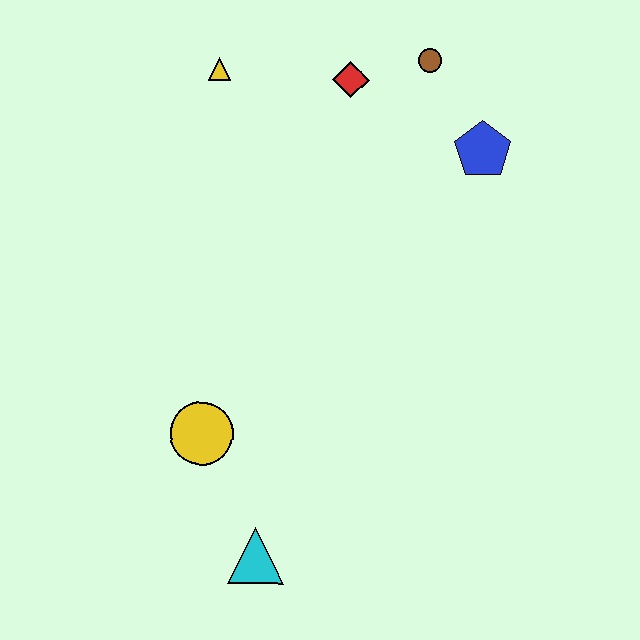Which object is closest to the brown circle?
The red diamond is closest to the brown circle.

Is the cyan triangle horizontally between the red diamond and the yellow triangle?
Yes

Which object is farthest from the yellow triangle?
The cyan triangle is farthest from the yellow triangle.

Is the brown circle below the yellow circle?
No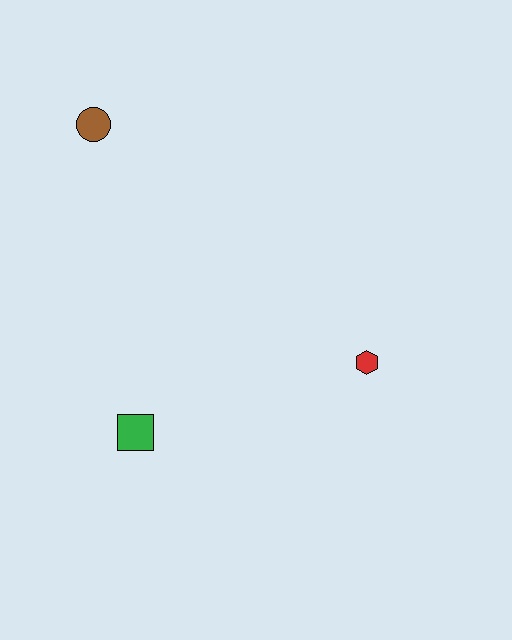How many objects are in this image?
There are 3 objects.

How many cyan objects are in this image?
There are no cyan objects.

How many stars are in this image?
There are no stars.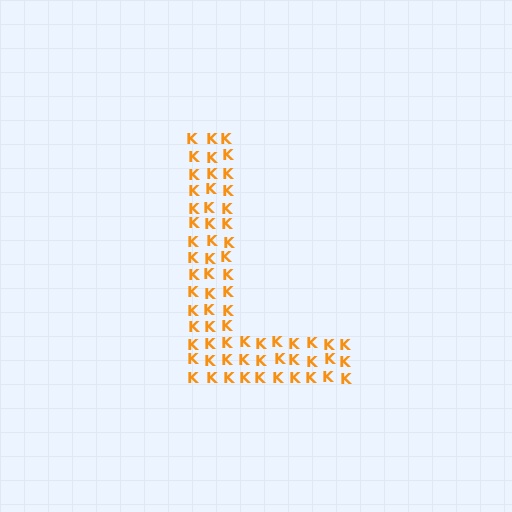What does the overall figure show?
The overall figure shows the letter L.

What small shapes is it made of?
It is made of small letter K's.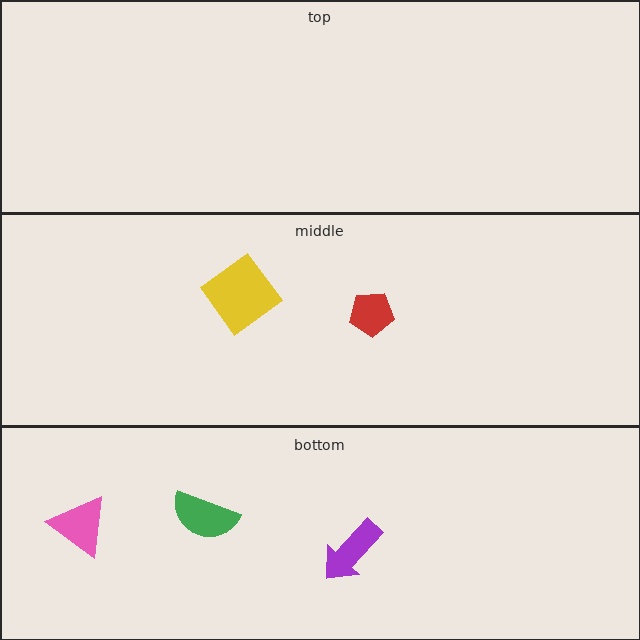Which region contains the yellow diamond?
The middle region.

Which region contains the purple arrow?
The bottom region.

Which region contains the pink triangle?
The bottom region.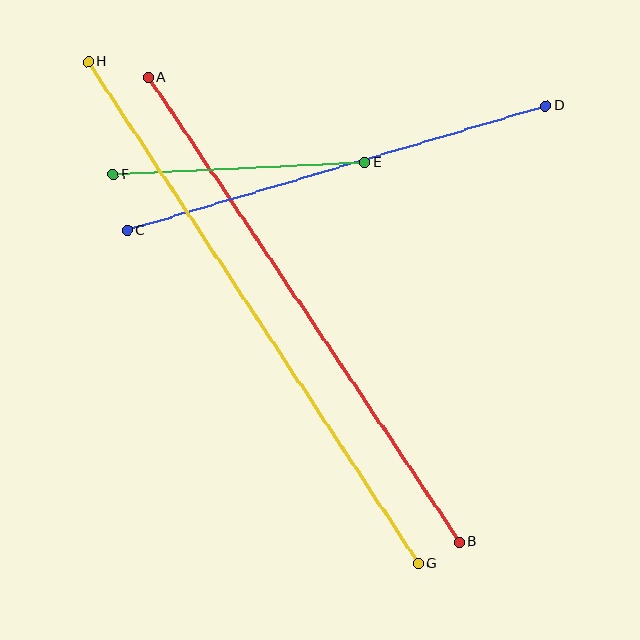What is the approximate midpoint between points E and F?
The midpoint is at approximately (239, 168) pixels.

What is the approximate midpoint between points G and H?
The midpoint is at approximately (253, 313) pixels.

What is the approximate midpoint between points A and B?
The midpoint is at approximately (304, 310) pixels.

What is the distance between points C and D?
The distance is approximately 437 pixels.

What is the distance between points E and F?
The distance is approximately 252 pixels.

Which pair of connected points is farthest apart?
Points G and H are farthest apart.